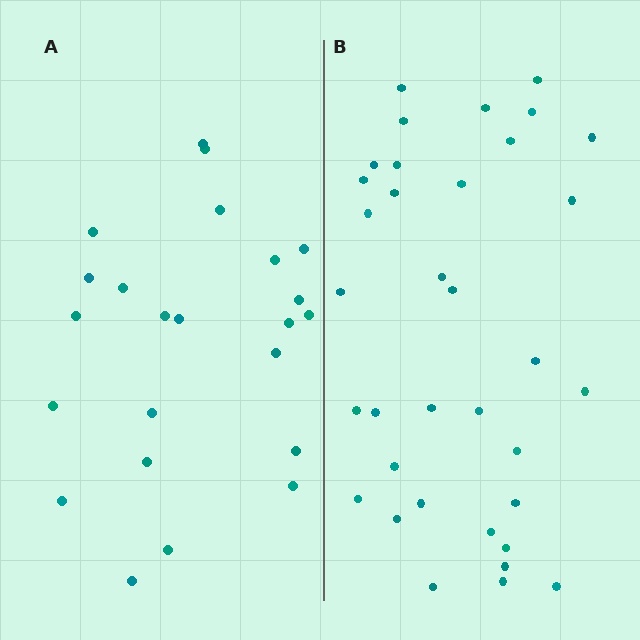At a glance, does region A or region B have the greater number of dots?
Region B (the right region) has more dots.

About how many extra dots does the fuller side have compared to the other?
Region B has roughly 12 or so more dots than region A.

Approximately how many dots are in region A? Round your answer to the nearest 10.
About 20 dots. (The exact count is 23, which rounds to 20.)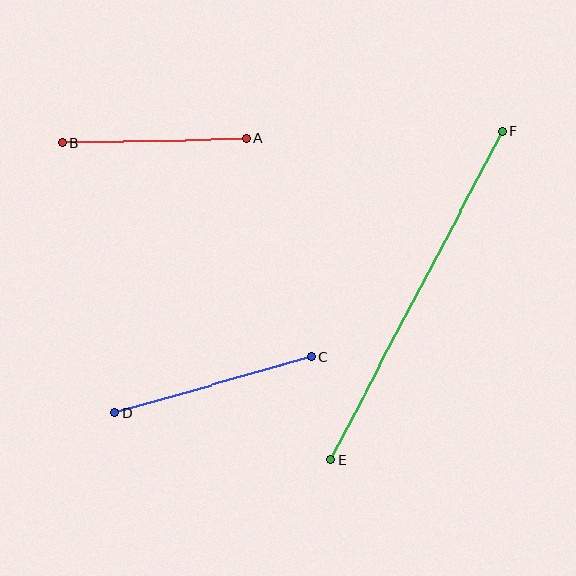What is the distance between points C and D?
The distance is approximately 205 pixels.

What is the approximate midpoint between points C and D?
The midpoint is at approximately (213, 385) pixels.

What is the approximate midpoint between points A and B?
The midpoint is at approximately (154, 141) pixels.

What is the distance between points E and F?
The distance is approximately 371 pixels.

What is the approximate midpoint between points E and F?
The midpoint is at approximately (416, 295) pixels.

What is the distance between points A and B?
The distance is approximately 184 pixels.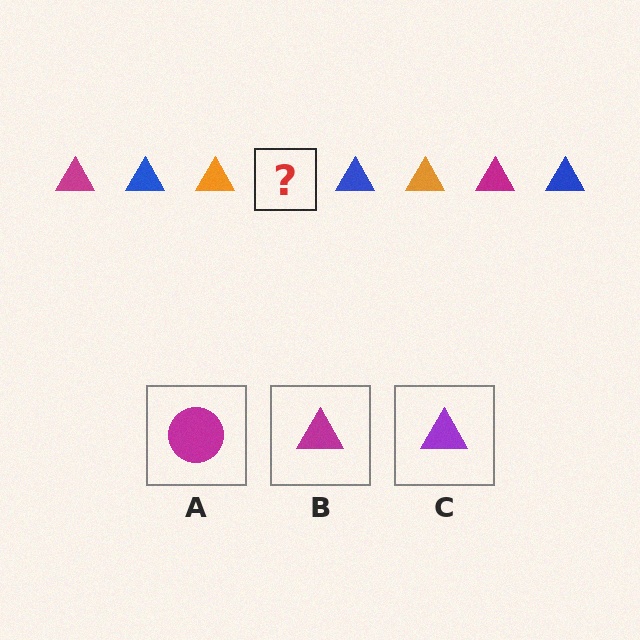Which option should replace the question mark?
Option B.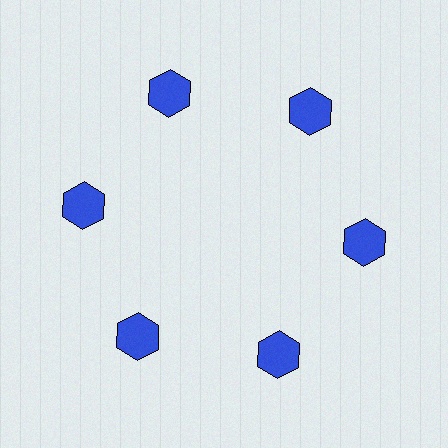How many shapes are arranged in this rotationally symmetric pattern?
There are 6 shapes, arranged in 6 groups of 1.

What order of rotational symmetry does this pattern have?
This pattern has 6-fold rotational symmetry.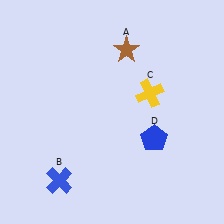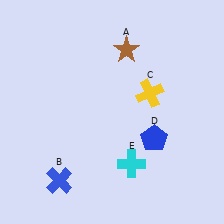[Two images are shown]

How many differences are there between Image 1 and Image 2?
There is 1 difference between the two images.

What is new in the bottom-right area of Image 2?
A cyan cross (E) was added in the bottom-right area of Image 2.